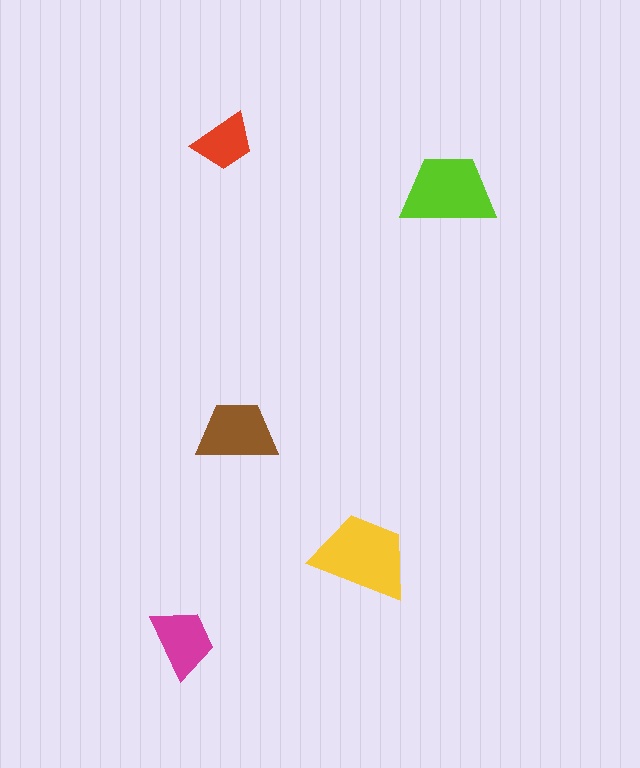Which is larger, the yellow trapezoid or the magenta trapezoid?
The yellow one.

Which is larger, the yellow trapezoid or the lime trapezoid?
The yellow one.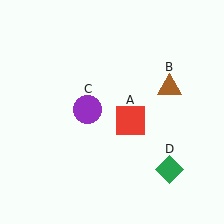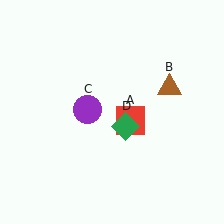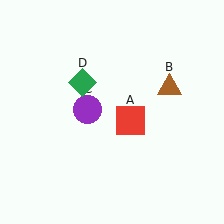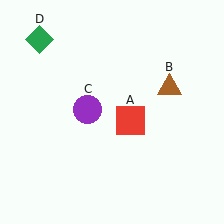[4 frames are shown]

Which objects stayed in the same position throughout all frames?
Red square (object A) and brown triangle (object B) and purple circle (object C) remained stationary.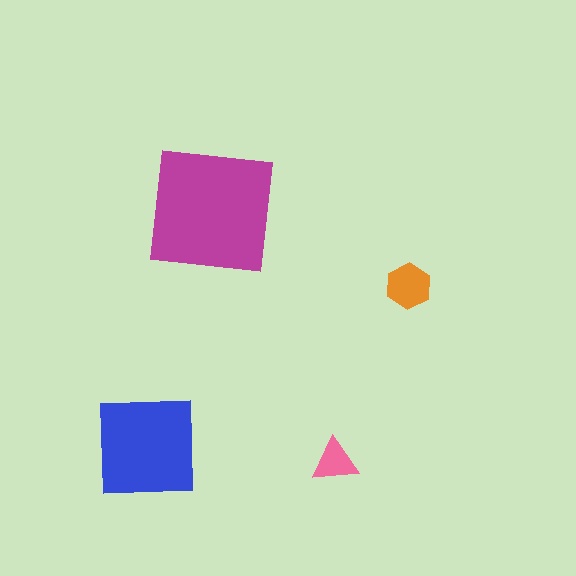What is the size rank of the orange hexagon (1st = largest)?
3rd.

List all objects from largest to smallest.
The magenta square, the blue square, the orange hexagon, the pink triangle.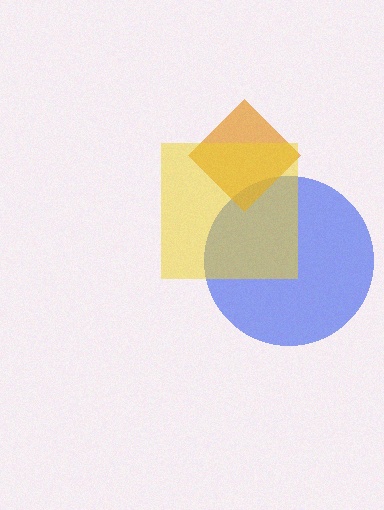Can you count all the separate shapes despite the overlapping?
Yes, there are 3 separate shapes.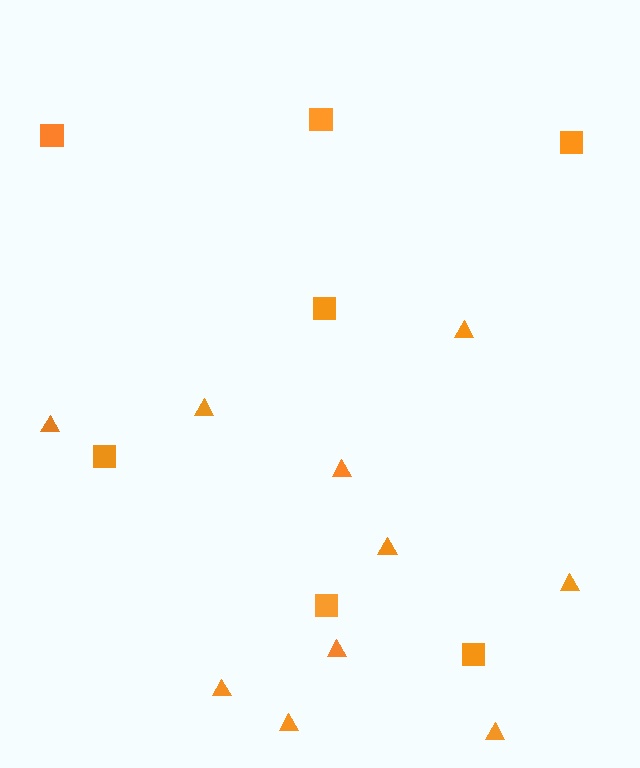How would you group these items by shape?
There are 2 groups: one group of squares (7) and one group of triangles (10).